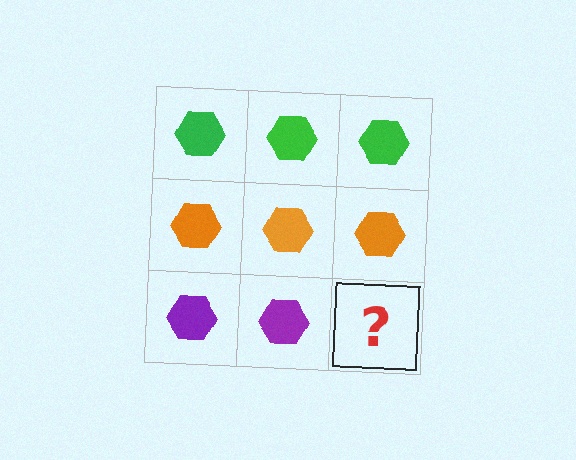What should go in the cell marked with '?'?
The missing cell should contain a purple hexagon.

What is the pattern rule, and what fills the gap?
The rule is that each row has a consistent color. The gap should be filled with a purple hexagon.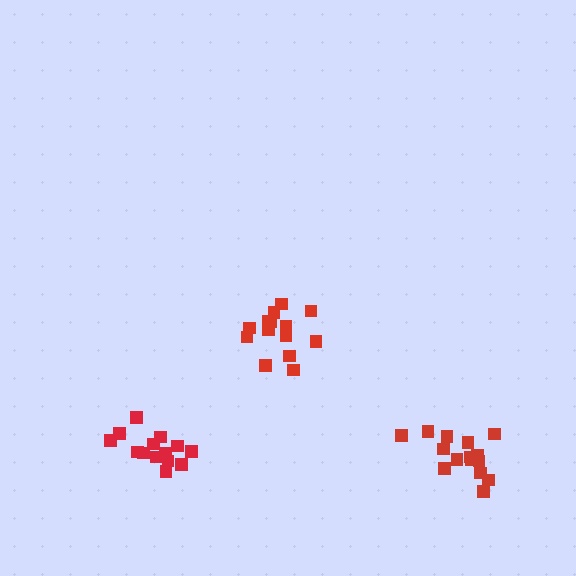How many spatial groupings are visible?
There are 3 spatial groupings.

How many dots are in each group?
Group 1: 14 dots, Group 2: 16 dots, Group 3: 15 dots (45 total).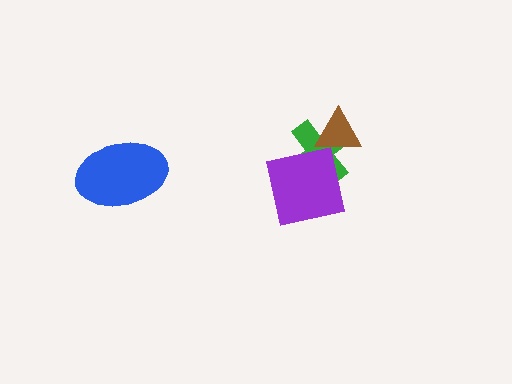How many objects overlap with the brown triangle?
1 object overlaps with the brown triangle.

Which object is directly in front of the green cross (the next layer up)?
The brown triangle is directly in front of the green cross.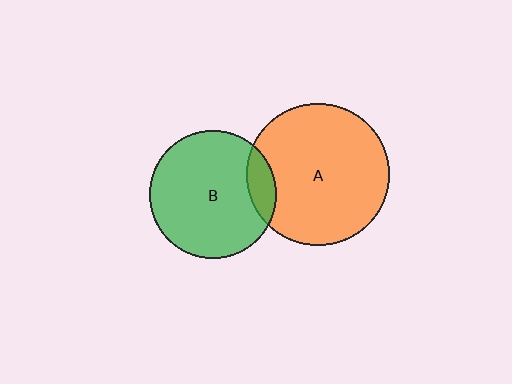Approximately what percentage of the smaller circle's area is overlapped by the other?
Approximately 10%.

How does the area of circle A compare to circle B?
Approximately 1.3 times.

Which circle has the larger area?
Circle A (orange).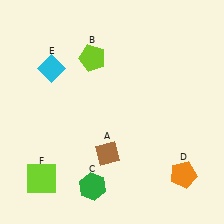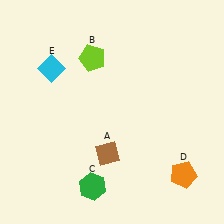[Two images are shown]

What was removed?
The lime square (F) was removed in Image 2.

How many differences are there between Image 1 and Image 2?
There is 1 difference between the two images.